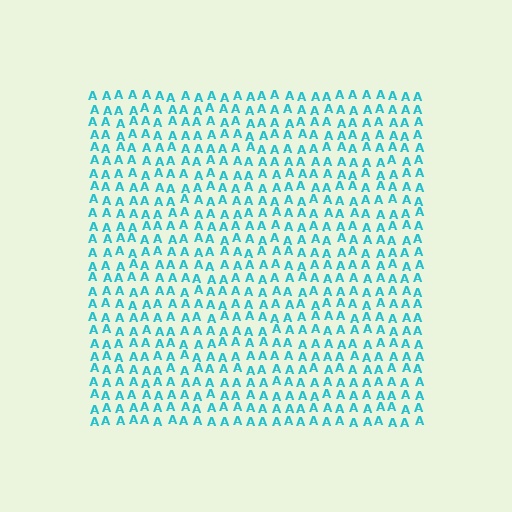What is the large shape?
The large shape is a square.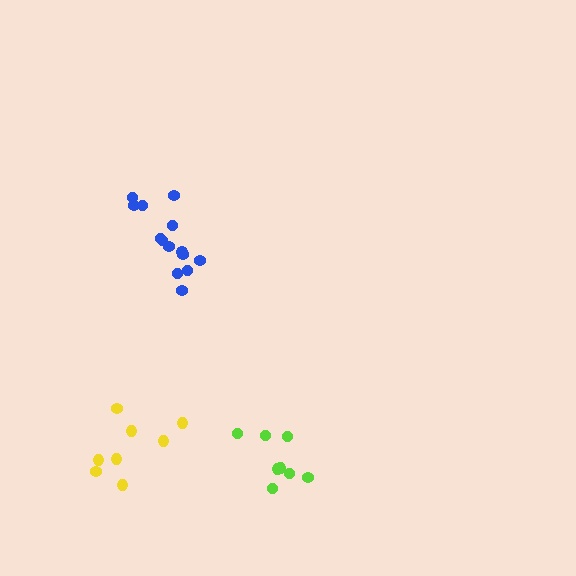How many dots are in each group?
Group 1: 8 dots, Group 2: 14 dots, Group 3: 8 dots (30 total).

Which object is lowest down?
The lime cluster is bottommost.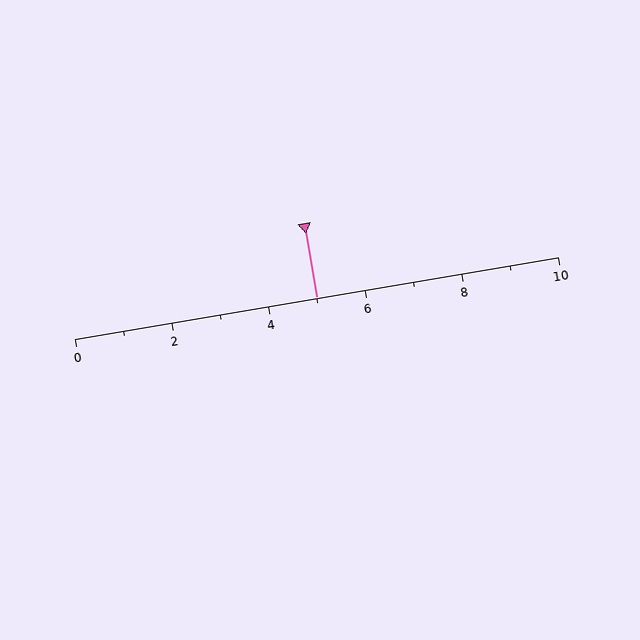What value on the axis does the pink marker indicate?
The marker indicates approximately 5.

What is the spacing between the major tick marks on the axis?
The major ticks are spaced 2 apart.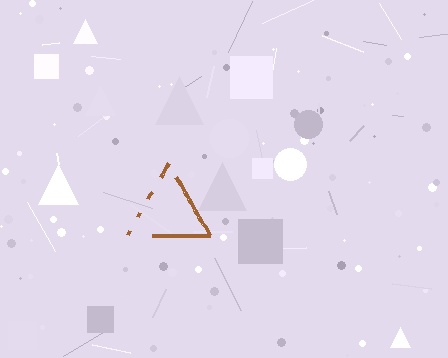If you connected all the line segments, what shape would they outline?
They would outline a triangle.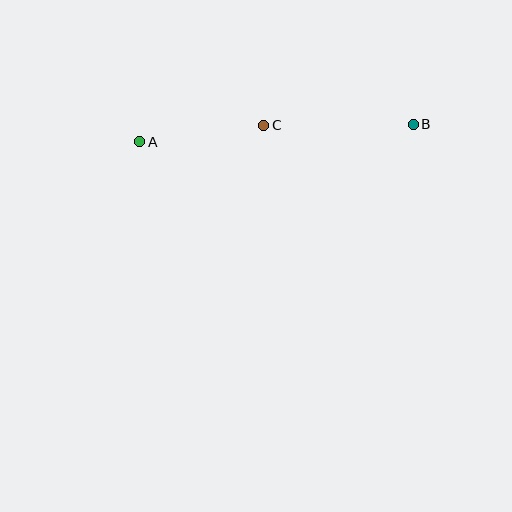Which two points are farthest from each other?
Points A and B are farthest from each other.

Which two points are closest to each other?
Points A and C are closest to each other.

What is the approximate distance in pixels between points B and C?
The distance between B and C is approximately 149 pixels.